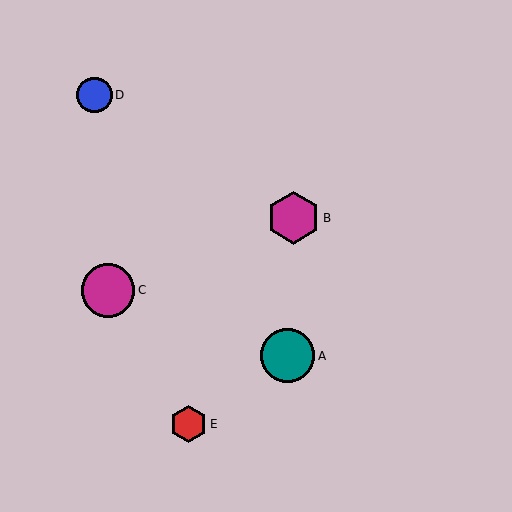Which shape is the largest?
The teal circle (labeled A) is the largest.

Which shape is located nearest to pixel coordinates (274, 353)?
The teal circle (labeled A) at (288, 356) is nearest to that location.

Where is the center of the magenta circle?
The center of the magenta circle is at (108, 290).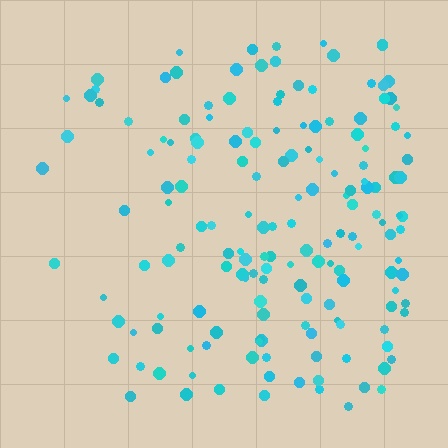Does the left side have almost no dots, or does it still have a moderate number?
Still a moderate number, just noticeably fewer than the right.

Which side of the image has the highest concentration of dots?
The right.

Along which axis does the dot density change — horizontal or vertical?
Horizontal.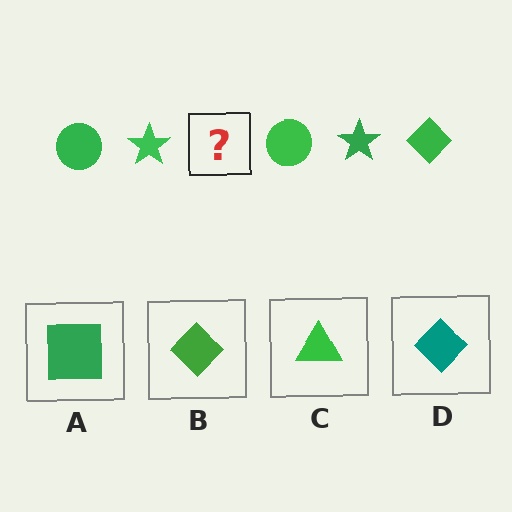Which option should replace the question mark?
Option B.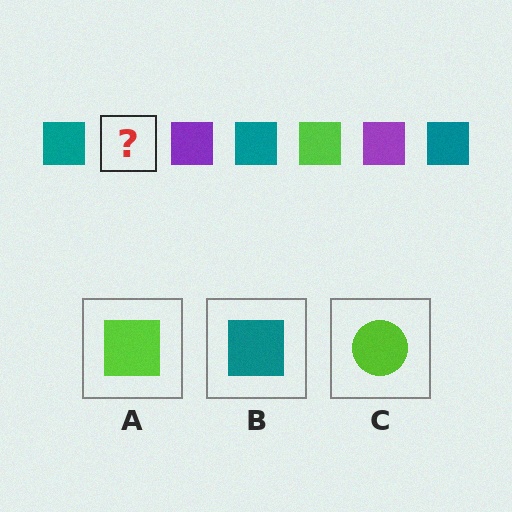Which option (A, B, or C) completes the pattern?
A.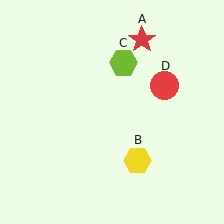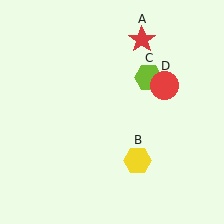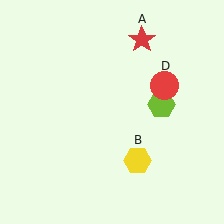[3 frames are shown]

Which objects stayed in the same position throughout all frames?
Red star (object A) and yellow hexagon (object B) and red circle (object D) remained stationary.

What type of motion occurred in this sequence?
The lime hexagon (object C) rotated clockwise around the center of the scene.